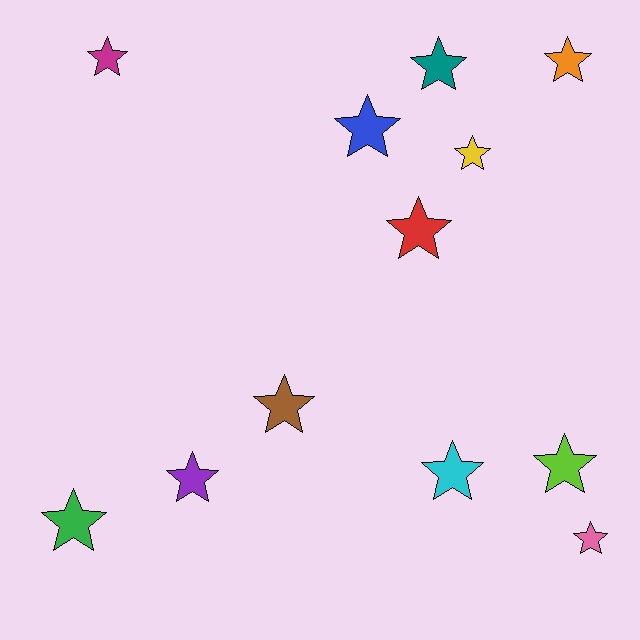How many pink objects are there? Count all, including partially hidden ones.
There is 1 pink object.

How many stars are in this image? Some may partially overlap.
There are 12 stars.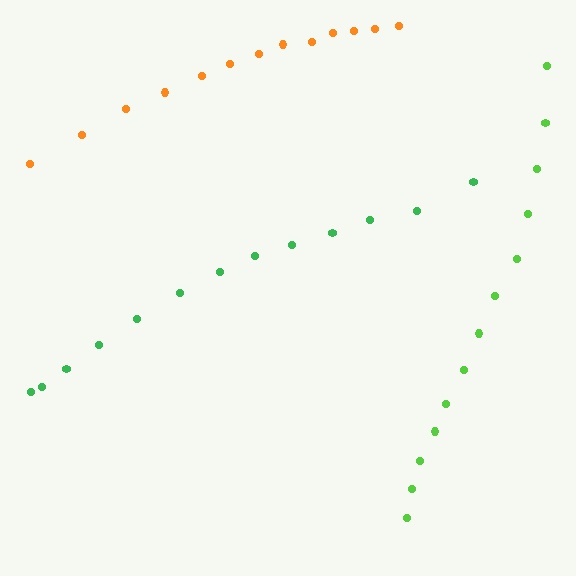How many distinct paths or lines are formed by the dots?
There are 3 distinct paths.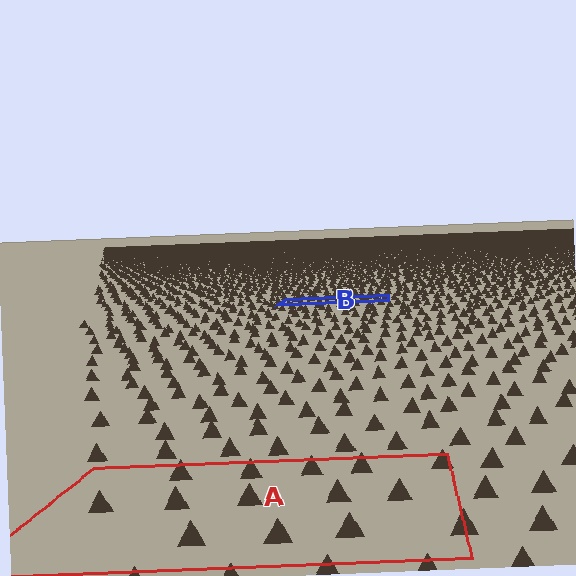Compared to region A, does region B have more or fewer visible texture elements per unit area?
Region B has more texture elements per unit area — they are packed more densely because it is farther away.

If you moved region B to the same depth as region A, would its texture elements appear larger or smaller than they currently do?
They would appear larger. At a closer depth, the same texture elements are projected at a bigger on-screen size.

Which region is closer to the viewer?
Region A is closer. The texture elements there are larger and more spread out.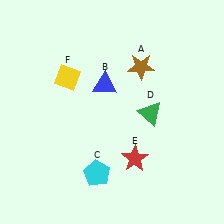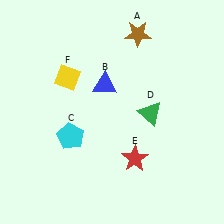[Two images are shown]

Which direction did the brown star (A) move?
The brown star (A) moved up.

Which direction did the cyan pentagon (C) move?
The cyan pentagon (C) moved up.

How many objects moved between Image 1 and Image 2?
2 objects moved between the two images.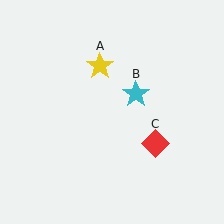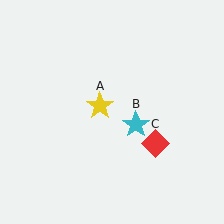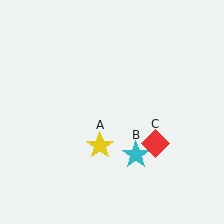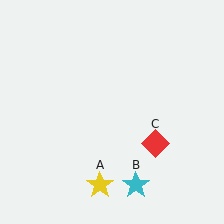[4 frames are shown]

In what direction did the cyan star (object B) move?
The cyan star (object B) moved down.